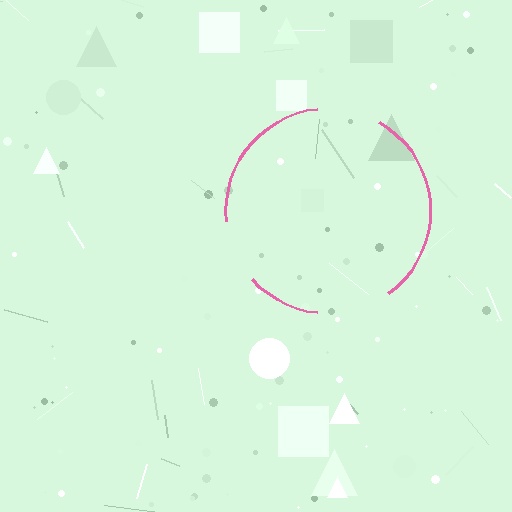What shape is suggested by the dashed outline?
The dashed outline suggests a circle.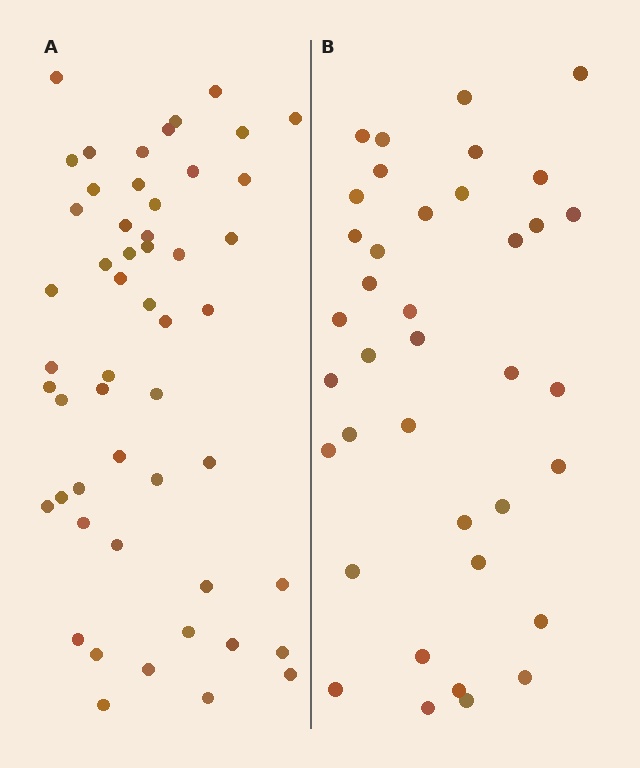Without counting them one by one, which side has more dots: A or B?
Region A (the left region) has more dots.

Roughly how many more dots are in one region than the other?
Region A has approximately 15 more dots than region B.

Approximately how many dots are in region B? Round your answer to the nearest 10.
About 40 dots. (The exact count is 38, which rounds to 40.)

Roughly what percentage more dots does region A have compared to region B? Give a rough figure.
About 35% more.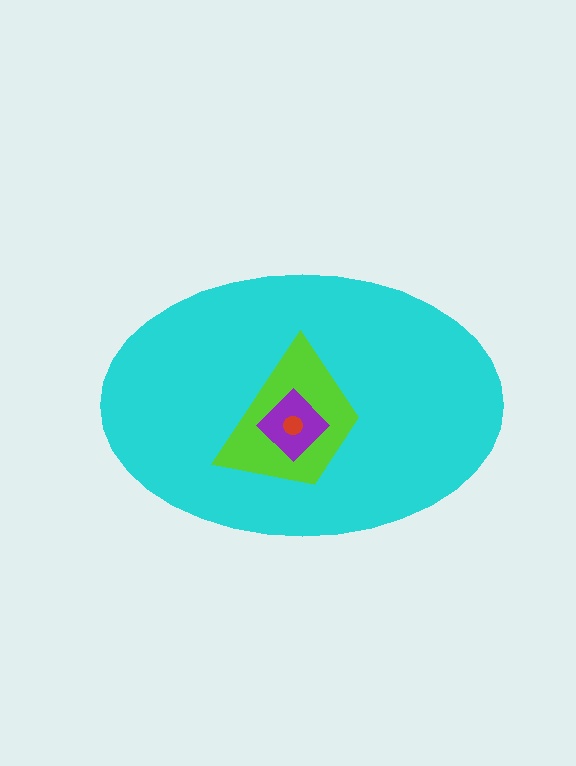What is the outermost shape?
The cyan ellipse.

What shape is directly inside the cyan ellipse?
The lime trapezoid.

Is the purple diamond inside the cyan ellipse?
Yes.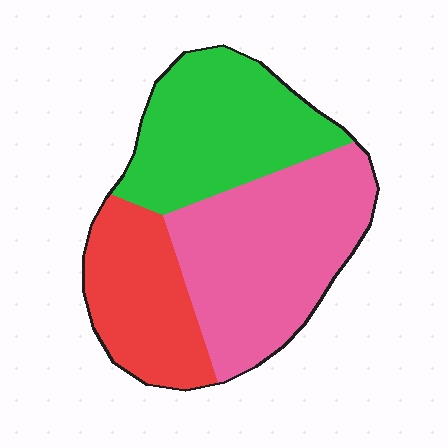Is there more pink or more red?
Pink.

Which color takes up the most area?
Pink, at roughly 40%.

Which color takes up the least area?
Red, at roughly 25%.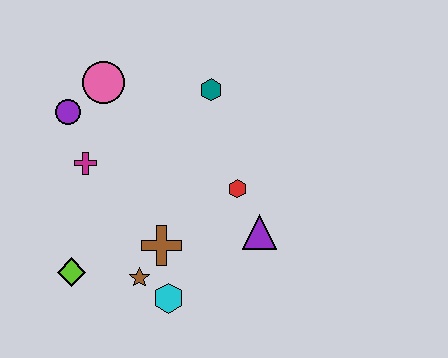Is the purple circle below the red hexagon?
No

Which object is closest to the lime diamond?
The brown star is closest to the lime diamond.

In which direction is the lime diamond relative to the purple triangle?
The lime diamond is to the left of the purple triangle.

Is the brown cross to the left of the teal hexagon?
Yes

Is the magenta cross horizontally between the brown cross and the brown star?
No